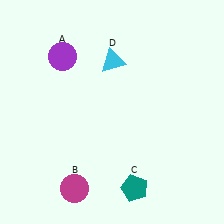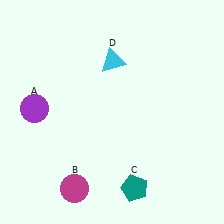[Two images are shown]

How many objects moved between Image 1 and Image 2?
1 object moved between the two images.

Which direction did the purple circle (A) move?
The purple circle (A) moved down.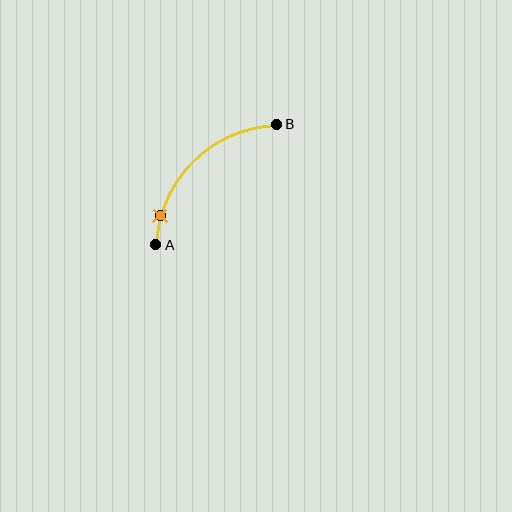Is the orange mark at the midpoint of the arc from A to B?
No. The orange mark lies on the arc but is closer to endpoint A. The arc midpoint would be at the point on the curve equidistant along the arc from both A and B.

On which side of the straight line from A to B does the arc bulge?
The arc bulges above and to the left of the straight line connecting A and B.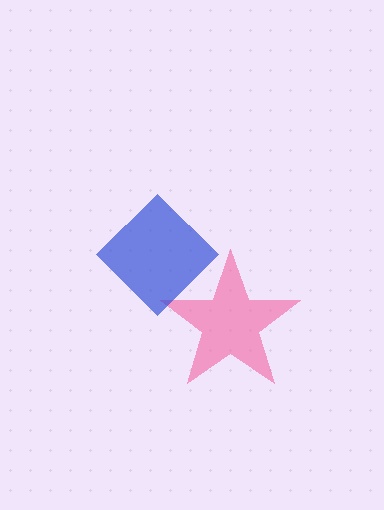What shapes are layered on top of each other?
The layered shapes are: a pink star, a blue diamond.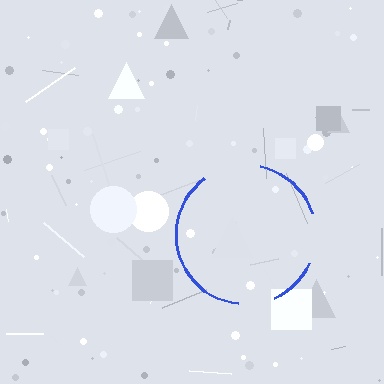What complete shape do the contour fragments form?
The contour fragments form a circle.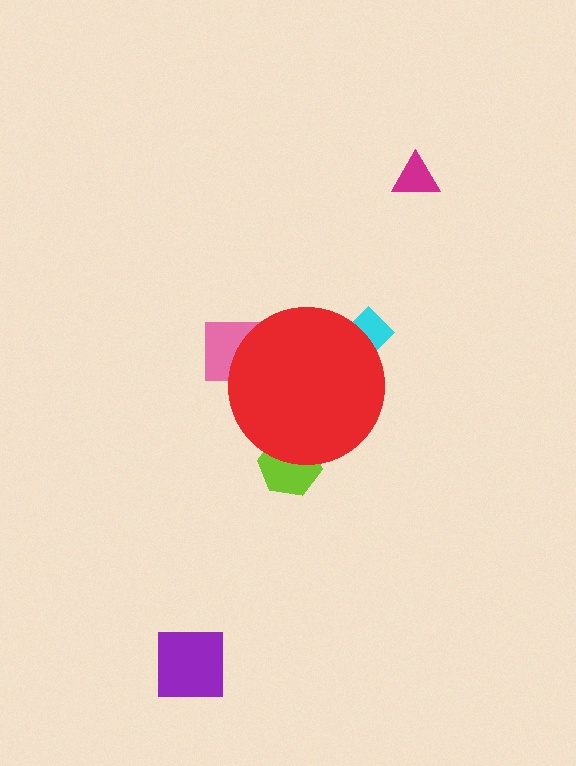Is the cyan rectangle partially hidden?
Yes, the cyan rectangle is partially hidden behind the red circle.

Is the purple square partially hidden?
No, the purple square is fully visible.